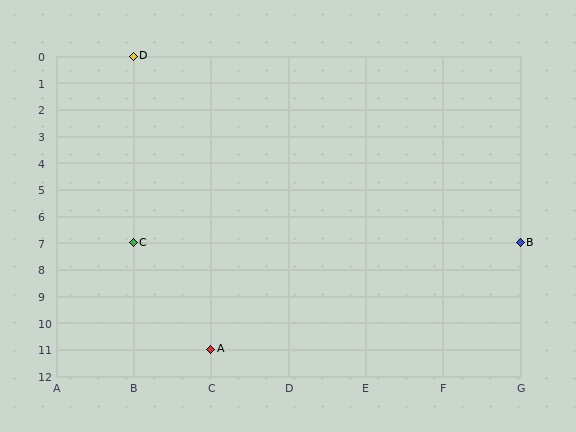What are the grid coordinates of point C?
Point C is at grid coordinates (B, 7).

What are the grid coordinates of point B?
Point B is at grid coordinates (G, 7).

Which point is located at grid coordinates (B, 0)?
Point D is at (B, 0).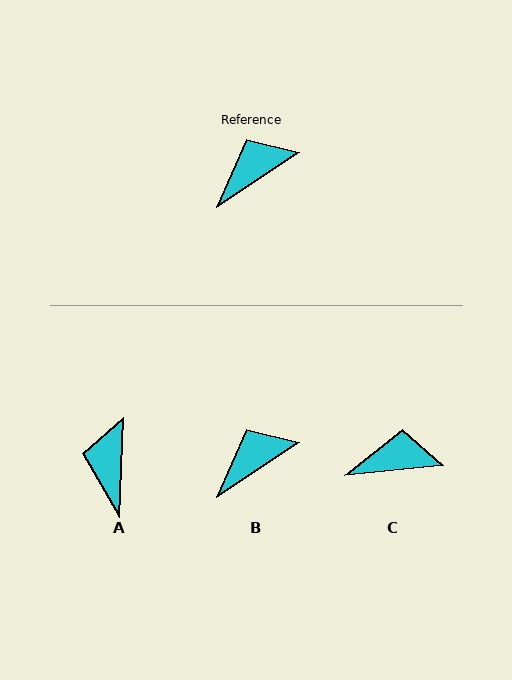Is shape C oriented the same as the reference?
No, it is off by about 28 degrees.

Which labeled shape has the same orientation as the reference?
B.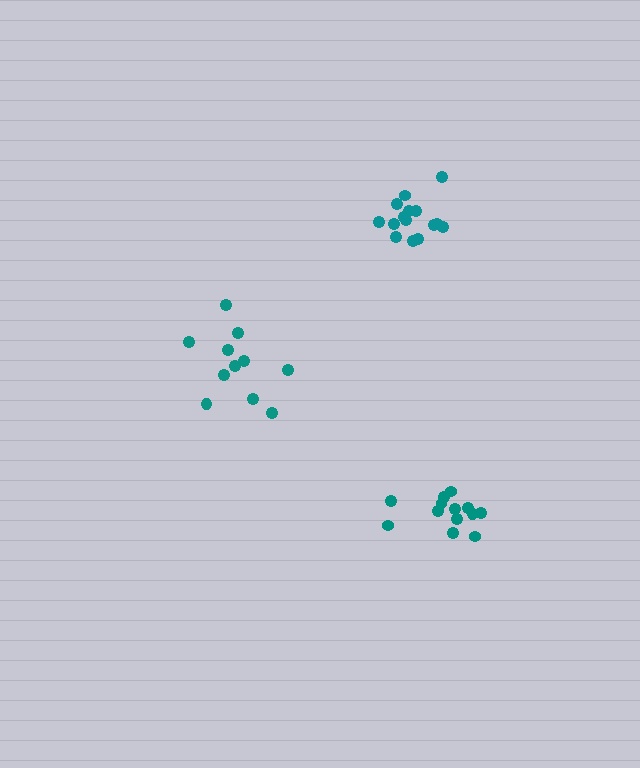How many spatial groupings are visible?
There are 3 spatial groupings.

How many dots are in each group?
Group 1: 15 dots, Group 2: 13 dots, Group 3: 11 dots (39 total).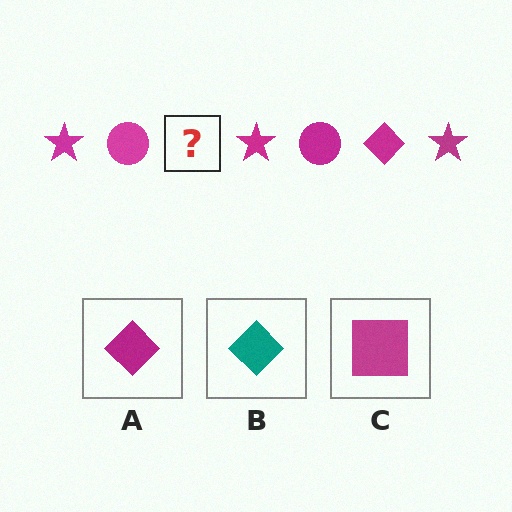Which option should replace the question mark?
Option A.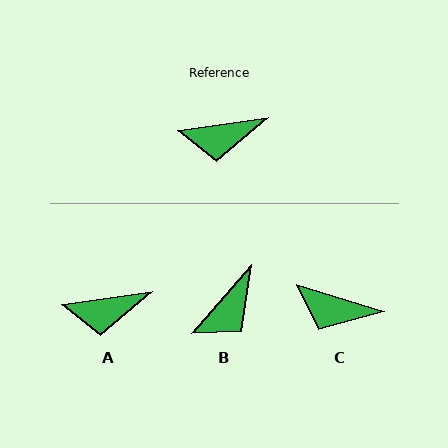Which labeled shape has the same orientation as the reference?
A.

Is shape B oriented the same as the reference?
No, it is off by about 41 degrees.